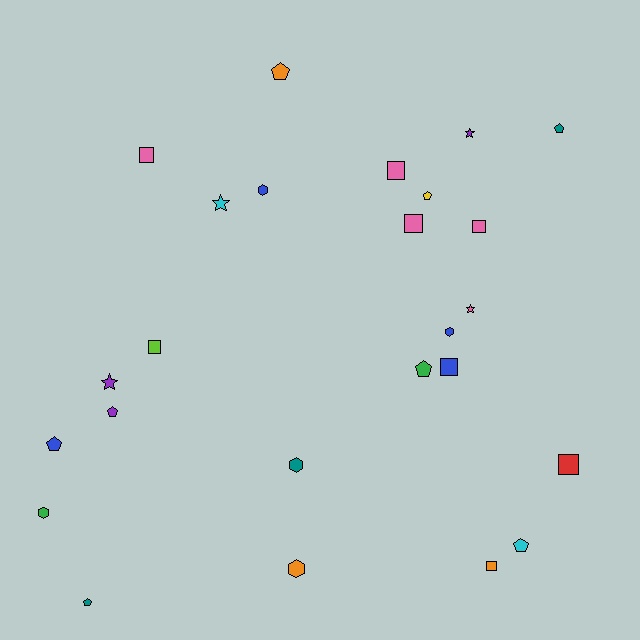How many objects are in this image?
There are 25 objects.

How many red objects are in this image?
There is 1 red object.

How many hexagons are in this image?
There are 5 hexagons.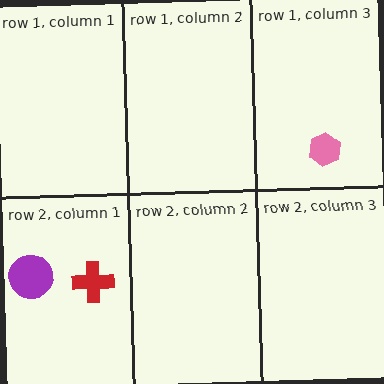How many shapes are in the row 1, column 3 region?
1.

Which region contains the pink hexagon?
The row 1, column 3 region.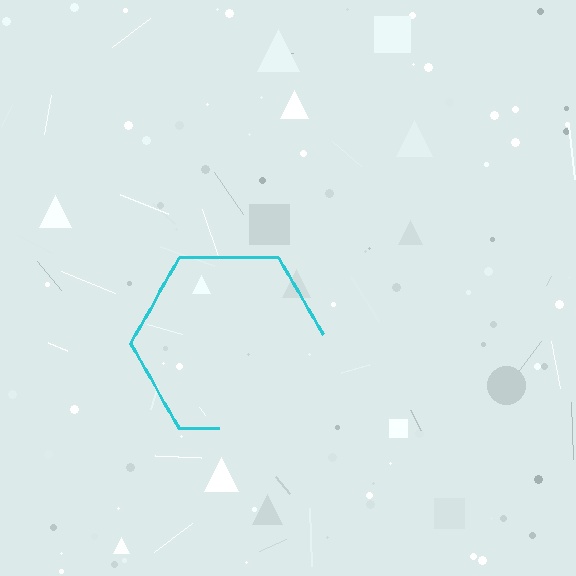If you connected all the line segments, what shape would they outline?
They would outline a hexagon.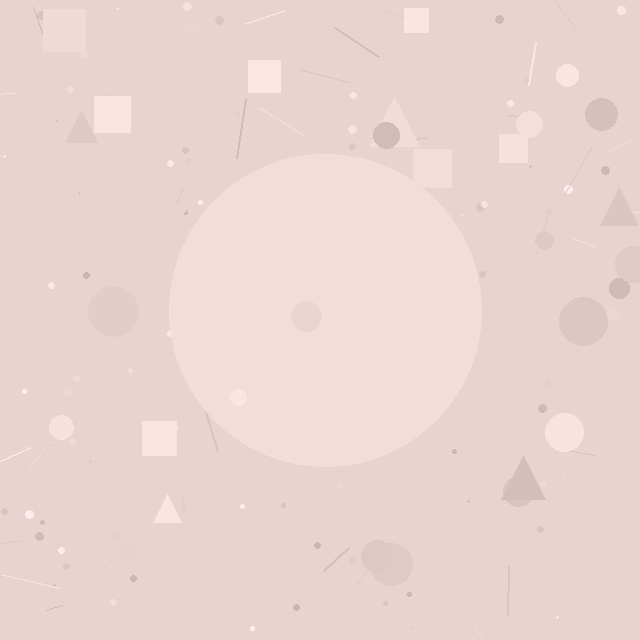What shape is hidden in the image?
A circle is hidden in the image.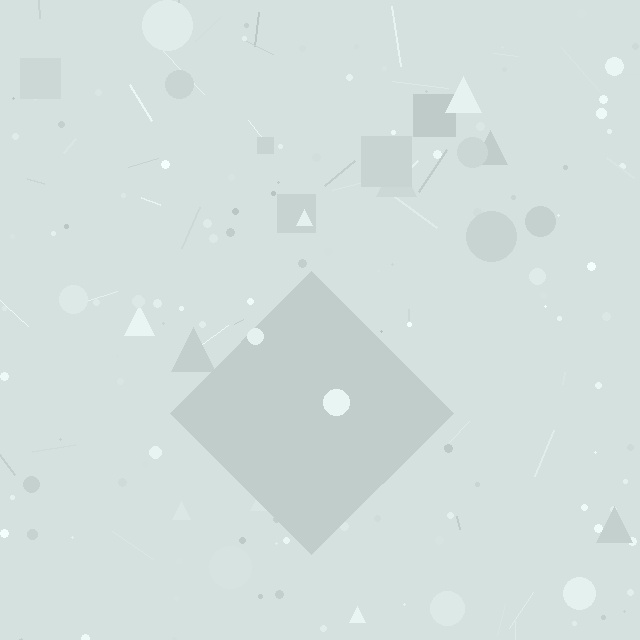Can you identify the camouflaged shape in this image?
The camouflaged shape is a diamond.